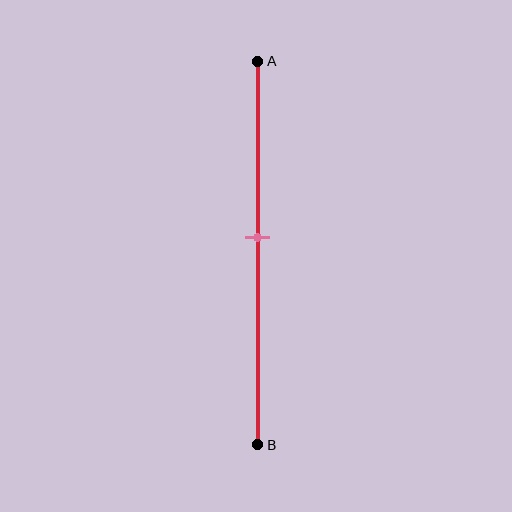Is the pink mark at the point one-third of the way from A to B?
No, the mark is at about 45% from A, not at the 33% one-third point.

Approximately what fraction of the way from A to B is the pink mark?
The pink mark is approximately 45% of the way from A to B.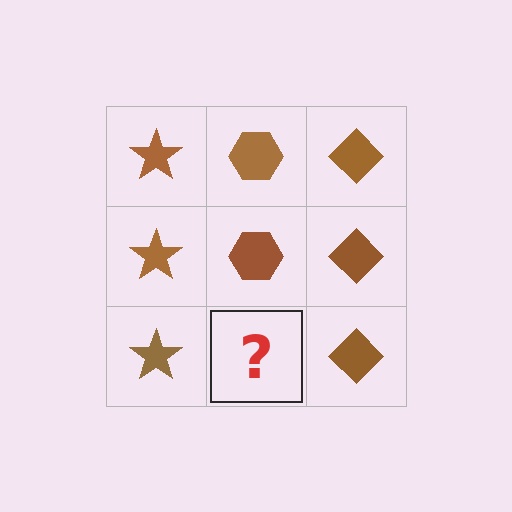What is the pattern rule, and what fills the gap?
The rule is that each column has a consistent shape. The gap should be filled with a brown hexagon.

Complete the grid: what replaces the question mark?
The question mark should be replaced with a brown hexagon.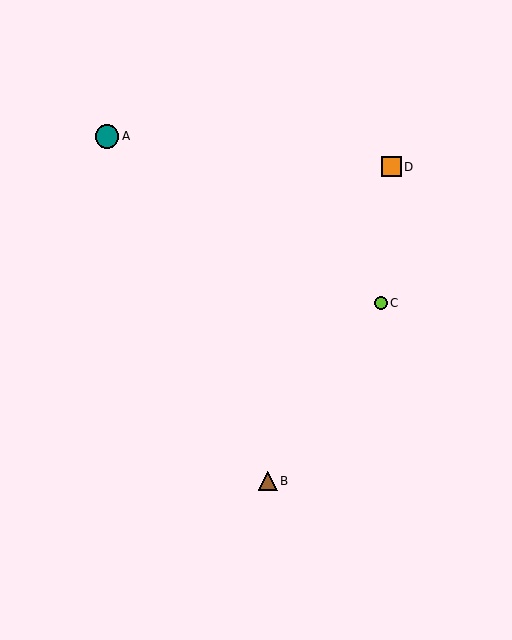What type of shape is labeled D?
Shape D is an orange square.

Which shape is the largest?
The teal circle (labeled A) is the largest.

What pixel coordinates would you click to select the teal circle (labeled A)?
Click at (107, 136) to select the teal circle A.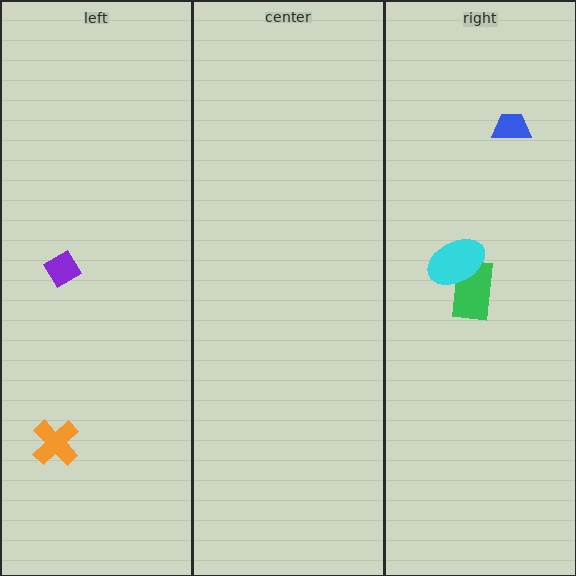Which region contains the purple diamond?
The left region.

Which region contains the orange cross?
The left region.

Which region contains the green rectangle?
The right region.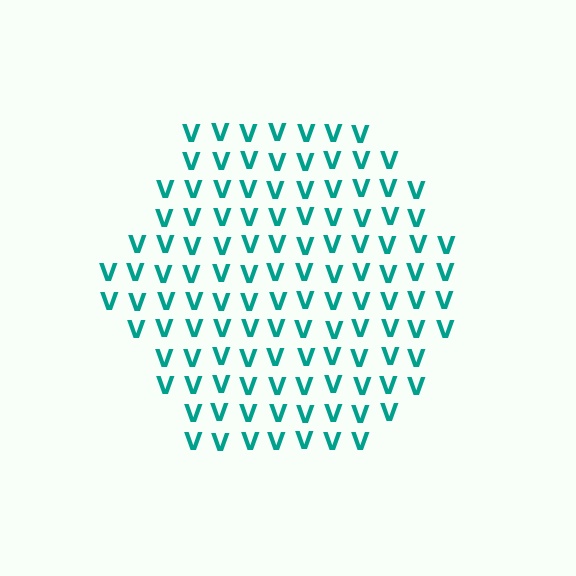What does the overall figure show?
The overall figure shows a hexagon.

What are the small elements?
The small elements are letter V's.